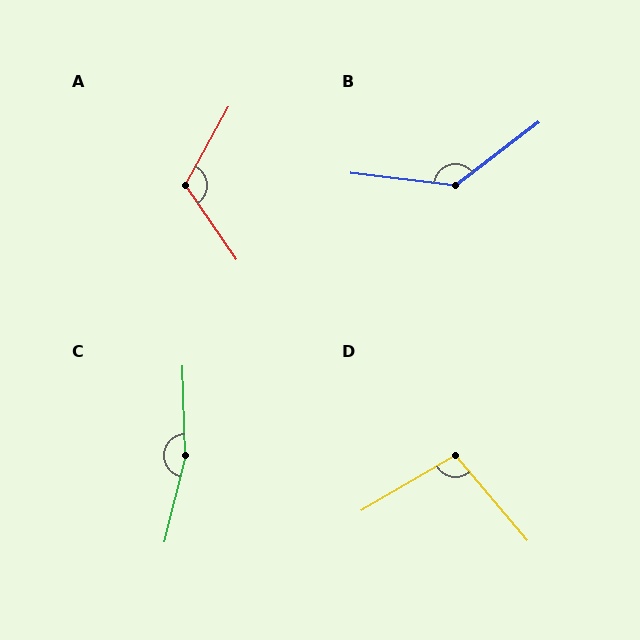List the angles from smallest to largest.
D (100°), A (116°), B (136°), C (164°).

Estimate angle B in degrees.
Approximately 136 degrees.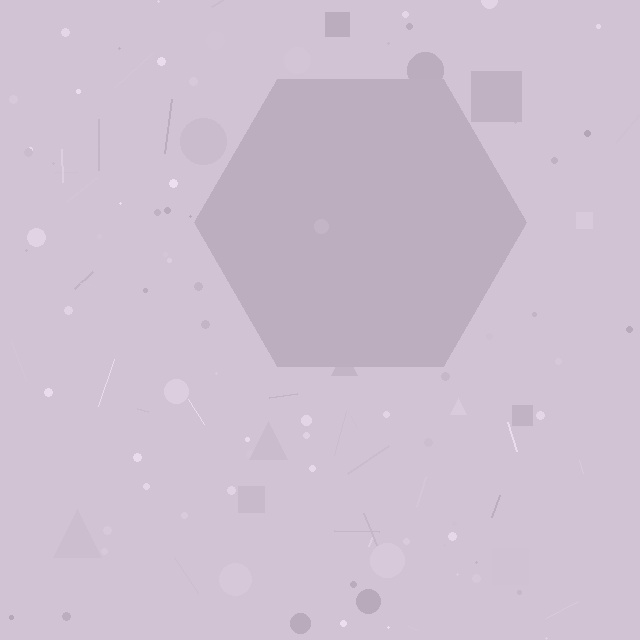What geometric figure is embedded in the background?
A hexagon is embedded in the background.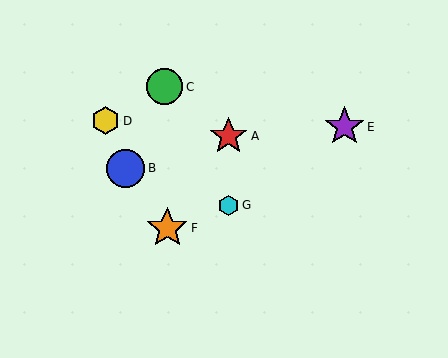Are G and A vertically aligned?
Yes, both are at x≈229.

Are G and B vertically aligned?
No, G is at x≈229 and B is at x≈126.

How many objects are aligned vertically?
2 objects (A, G) are aligned vertically.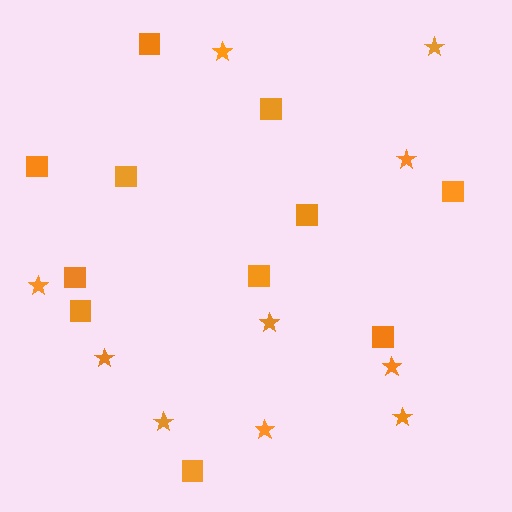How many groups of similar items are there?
There are 2 groups: one group of squares (11) and one group of stars (10).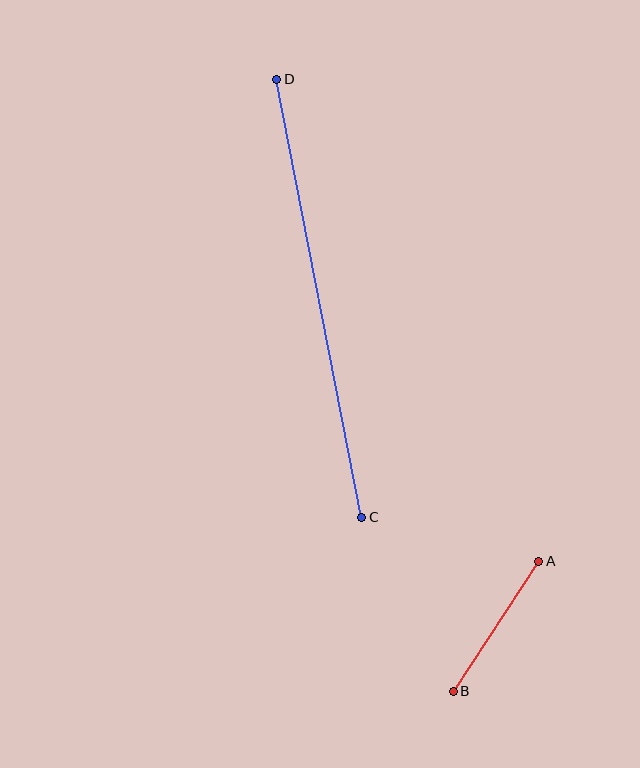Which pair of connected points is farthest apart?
Points C and D are farthest apart.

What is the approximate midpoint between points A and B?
The midpoint is at approximately (496, 626) pixels.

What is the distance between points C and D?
The distance is approximately 446 pixels.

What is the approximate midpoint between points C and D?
The midpoint is at approximately (319, 298) pixels.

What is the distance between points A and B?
The distance is approximately 156 pixels.